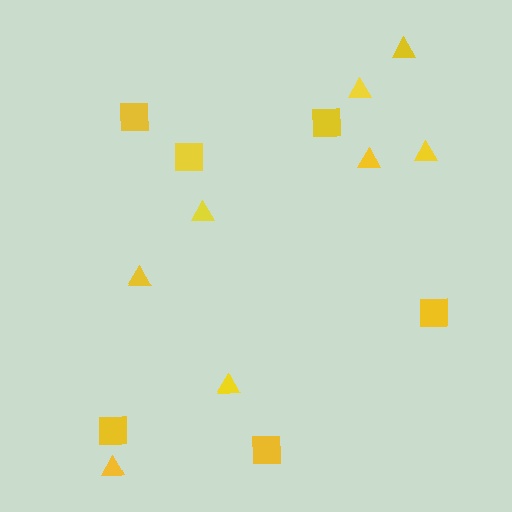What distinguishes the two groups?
There are 2 groups: one group of triangles (8) and one group of squares (6).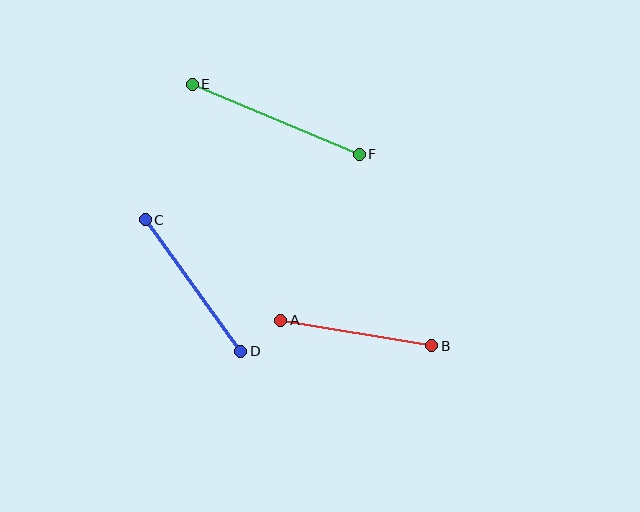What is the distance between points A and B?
The distance is approximately 153 pixels.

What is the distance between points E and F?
The distance is approximately 181 pixels.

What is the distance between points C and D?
The distance is approximately 163 pixels.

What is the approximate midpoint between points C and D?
The midpoint is at approximately (193, 285) pixels.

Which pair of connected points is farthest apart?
Points E and F are farthest apart.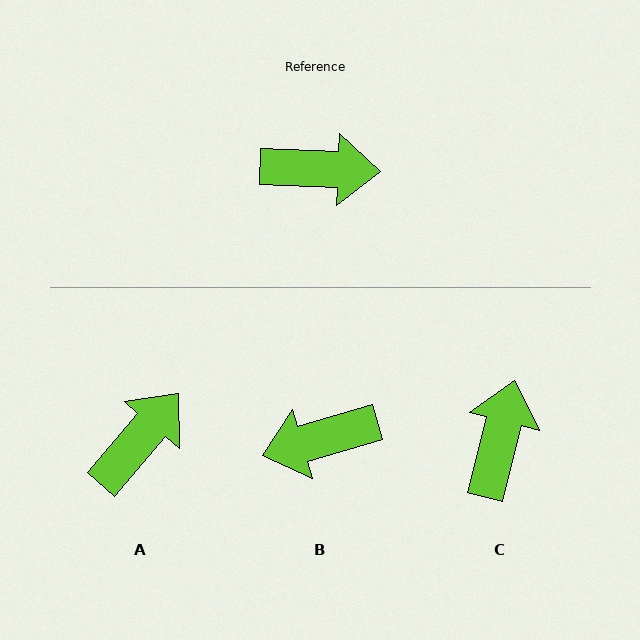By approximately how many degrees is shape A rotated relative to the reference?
Approximately 52 degrees counter-clockwise.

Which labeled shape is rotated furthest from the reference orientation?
B, about 161 degrees away.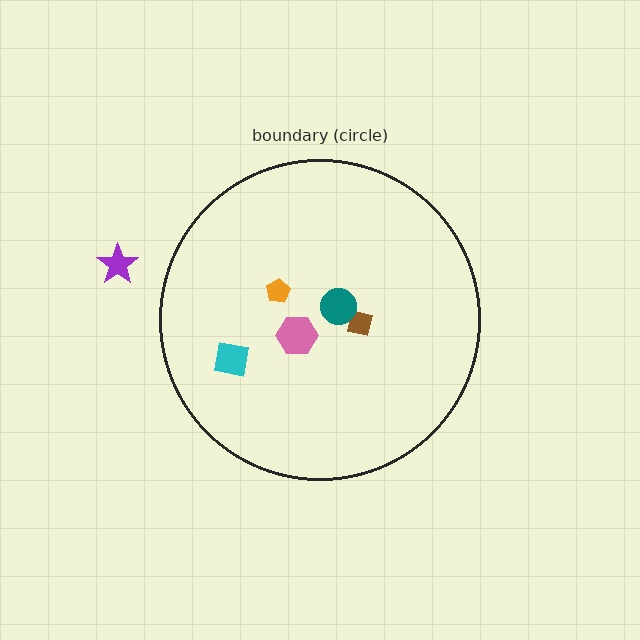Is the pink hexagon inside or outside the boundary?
Inside.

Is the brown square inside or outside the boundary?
Inside.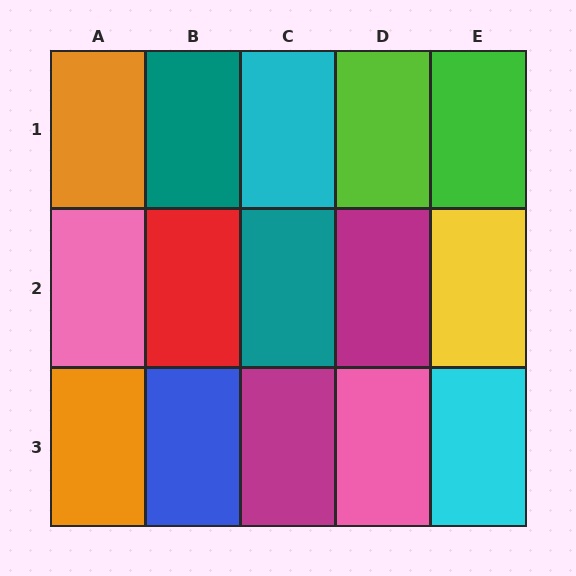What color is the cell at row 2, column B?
Red.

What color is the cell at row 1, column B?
Teal.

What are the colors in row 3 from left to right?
Orange, blue, magenta, pink, cyan.